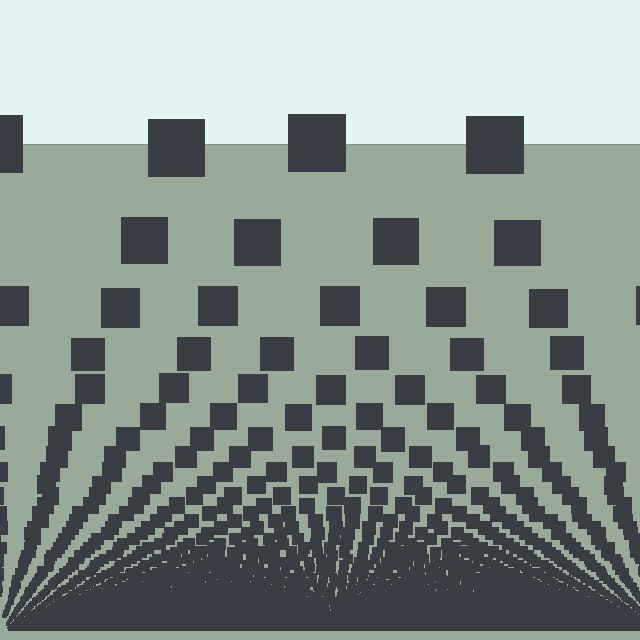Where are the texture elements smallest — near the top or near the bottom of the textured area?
Near the bottom.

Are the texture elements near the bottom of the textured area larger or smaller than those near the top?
Smaller. The gradient is inverted — elements near the bottom are smaller and denser.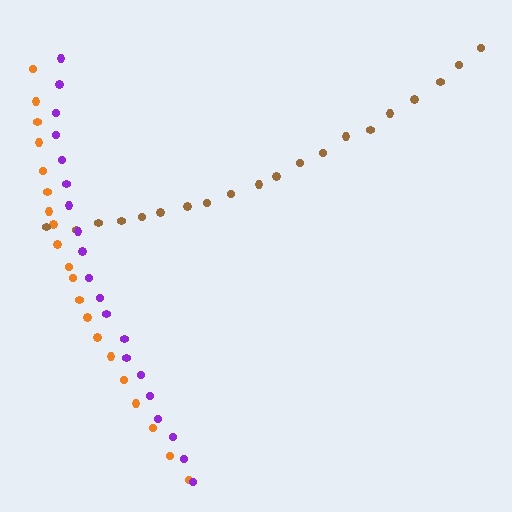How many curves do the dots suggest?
There are 3 distinct paths.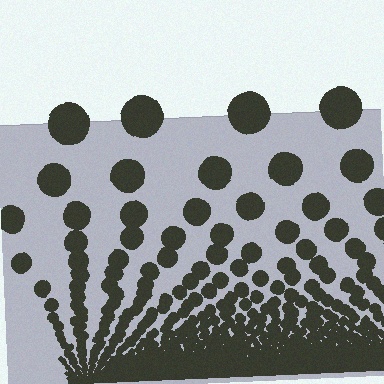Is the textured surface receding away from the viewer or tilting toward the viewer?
The surface appears to tilt toward the viewer. Texture elements get larger and sparser toward the top.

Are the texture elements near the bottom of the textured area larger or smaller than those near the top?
Smaller. The gradient is inverted — elements near the bottom are smaller and denser.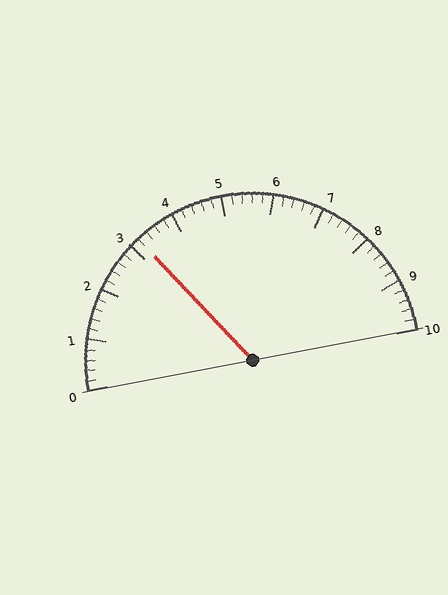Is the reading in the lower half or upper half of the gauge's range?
The reading is in the lower half of the range (0 to 10).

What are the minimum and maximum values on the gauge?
The gauge ranges from 0 to 10.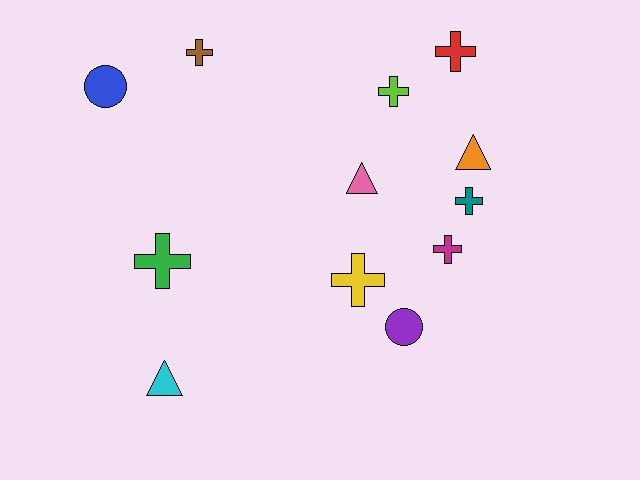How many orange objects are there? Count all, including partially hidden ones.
There is 1 orange object.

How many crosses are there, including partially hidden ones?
There are 7 crosses.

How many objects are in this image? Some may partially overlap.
There are 12 objects.